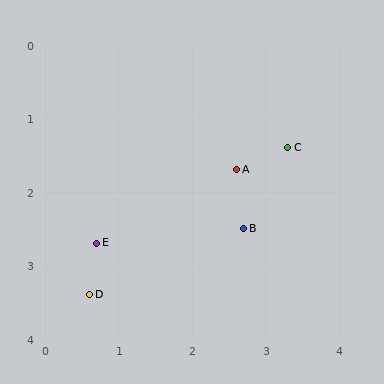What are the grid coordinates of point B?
Point B is at approximately (2.7, 2.5).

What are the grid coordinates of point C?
Point C is at approximately (3.3, 1.4).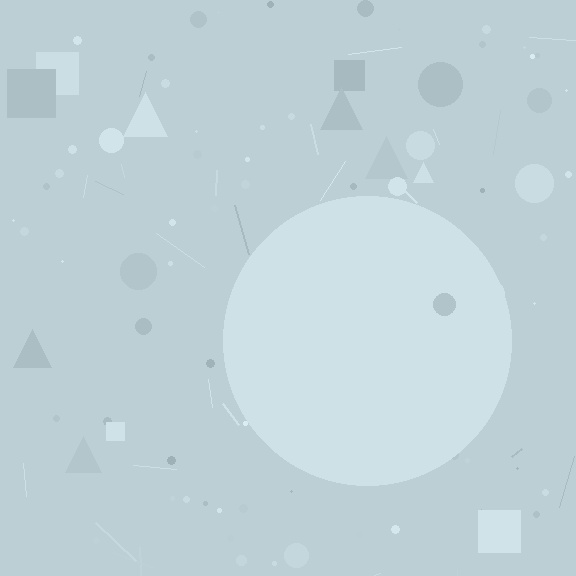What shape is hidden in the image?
A circle is hidden in the image.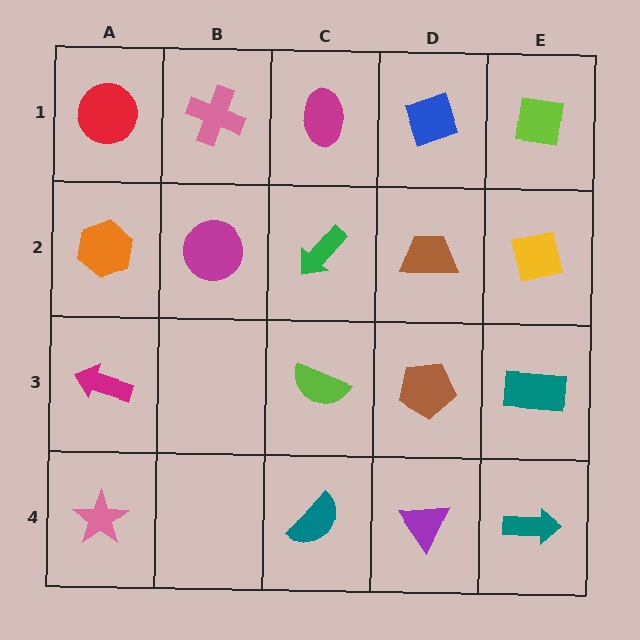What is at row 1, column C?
A magenta ellipse.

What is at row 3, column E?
A teal rectangle.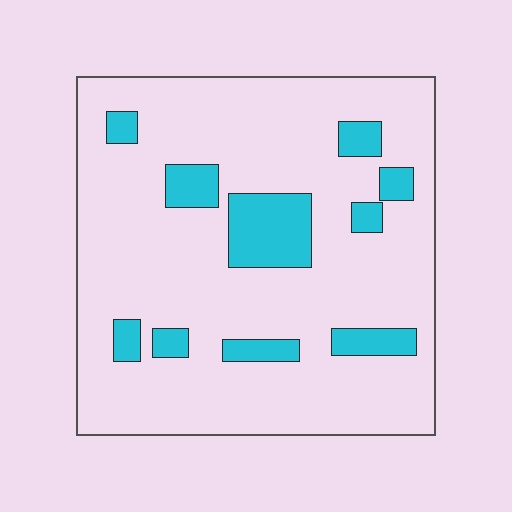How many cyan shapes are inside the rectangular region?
10.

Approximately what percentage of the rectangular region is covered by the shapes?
Approximately 15%.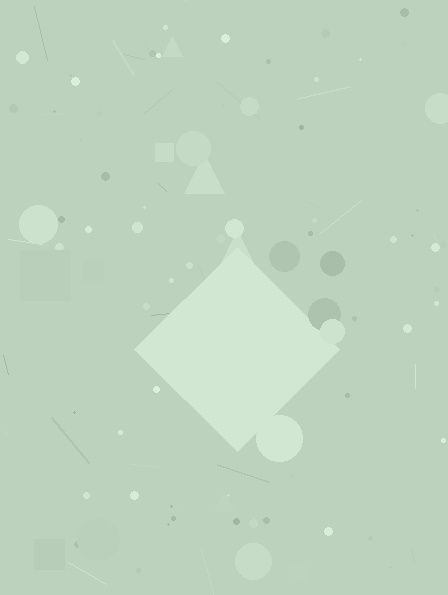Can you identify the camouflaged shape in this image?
The camouflaged shape is a diamond.